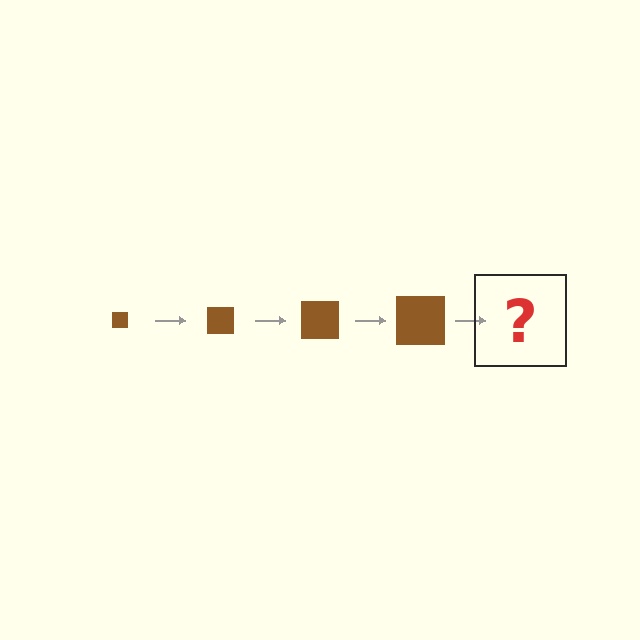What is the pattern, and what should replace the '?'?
The pattern is that the square gets progressively larger each step. The '?' should be a brown square, larger than the previous one.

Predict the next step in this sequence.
The next step is a brown square, larger than the previous one.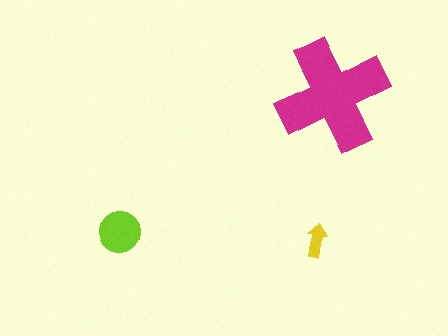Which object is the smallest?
The yellow arrow.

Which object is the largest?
The magenta cross.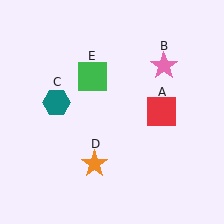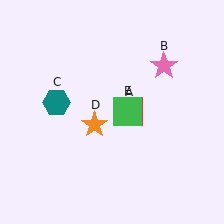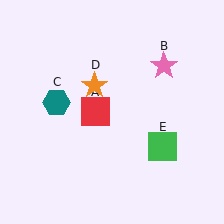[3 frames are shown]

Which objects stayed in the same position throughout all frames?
Pink star (object B) and teal hexagon (object C) remained stationary.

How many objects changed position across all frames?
3 objects changed position: red square (object A), orange star (object D), green square (object E).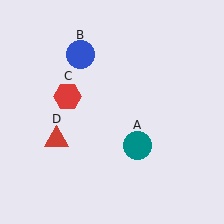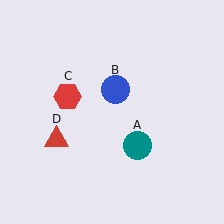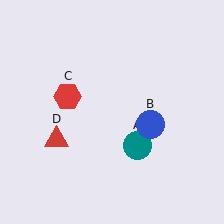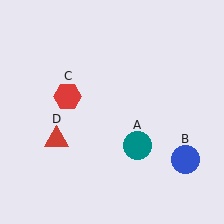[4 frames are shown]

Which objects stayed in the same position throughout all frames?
Teal circle (object A) and red hexagon (object C) and red triangle (object D) remained stationary.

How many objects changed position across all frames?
1 object changed position: blue circle (object B).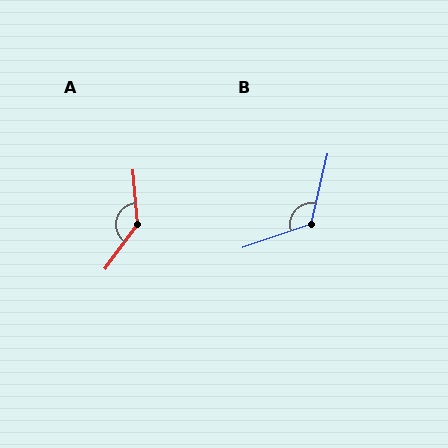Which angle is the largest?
A, at approximately 139 degrees.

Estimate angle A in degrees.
Approximately 139 degrees.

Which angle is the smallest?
B, at approximately 122 degrees.